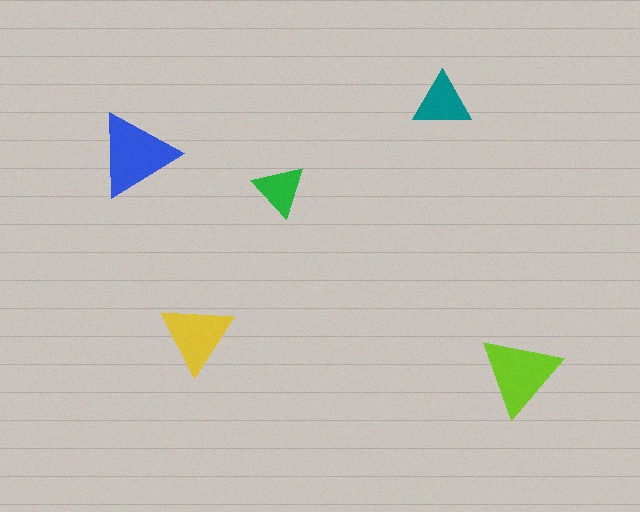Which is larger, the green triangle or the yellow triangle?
The yellow one.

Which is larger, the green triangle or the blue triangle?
The blue one.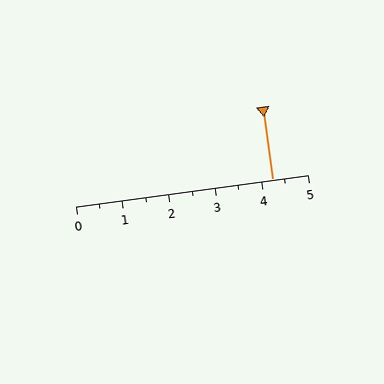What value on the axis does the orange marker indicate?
The marker indicates approximately 4.2.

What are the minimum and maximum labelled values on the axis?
The axis runs from 0 to 5.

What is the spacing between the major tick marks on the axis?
The major ticks are spaced 1 apart.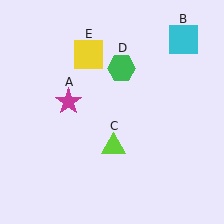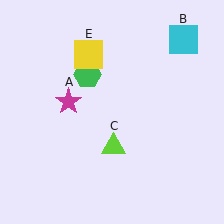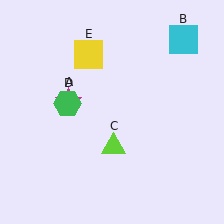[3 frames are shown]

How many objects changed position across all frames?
1 object changed position: green hexagon (object D).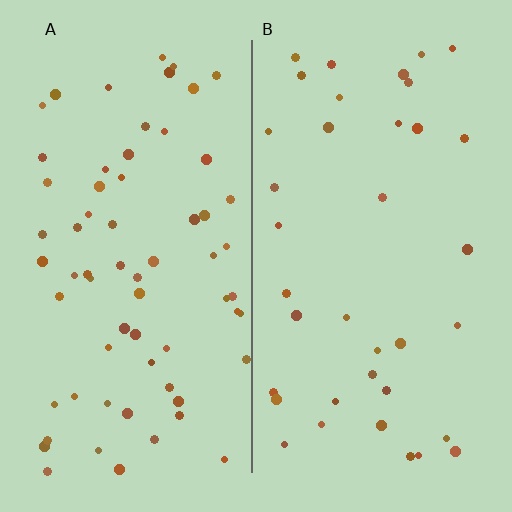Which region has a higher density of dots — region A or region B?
A (the left).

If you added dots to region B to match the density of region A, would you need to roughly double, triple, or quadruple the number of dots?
Approximately double.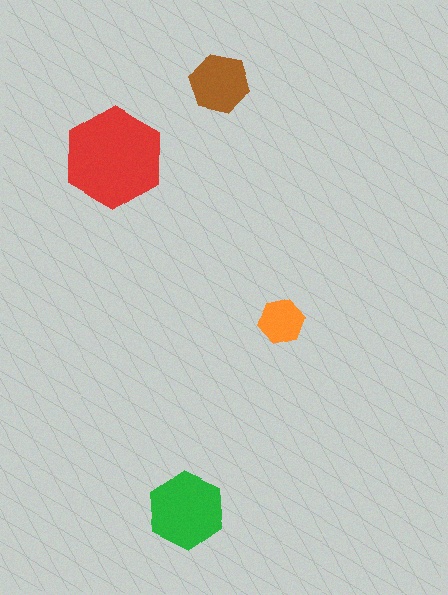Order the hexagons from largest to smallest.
the red one, the green one, the brown one, the orange one.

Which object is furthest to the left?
The red hexagon is leftmost.